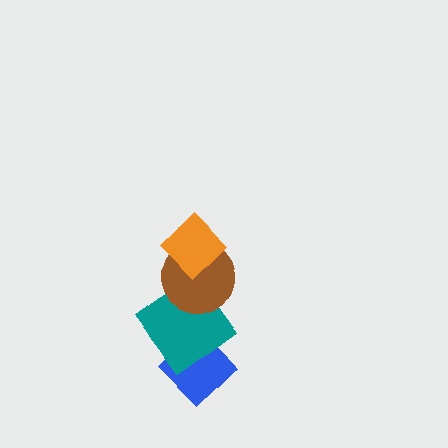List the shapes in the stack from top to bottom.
From top to bottom: the orange diamond, the brown circle, the teal diamond, the blue diamond.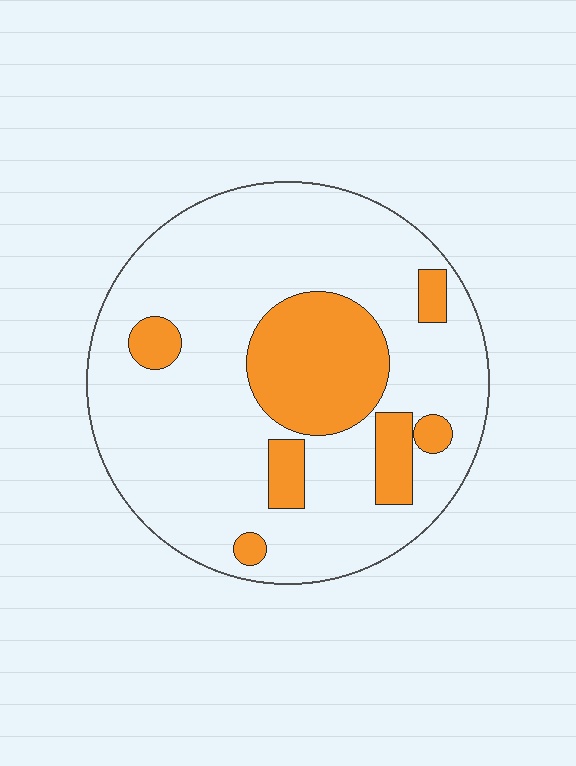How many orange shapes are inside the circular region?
7.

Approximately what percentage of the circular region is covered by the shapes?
Approximately 20%.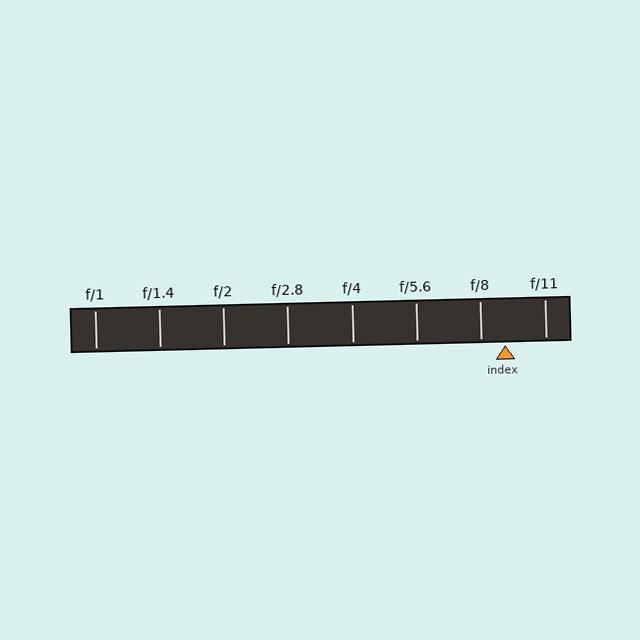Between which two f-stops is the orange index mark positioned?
The index mark is between f/8 and f/11.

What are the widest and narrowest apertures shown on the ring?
The widest aperture shown is f/1 and the narrowest is f/11.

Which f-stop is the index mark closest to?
The index mark is closest to f/8.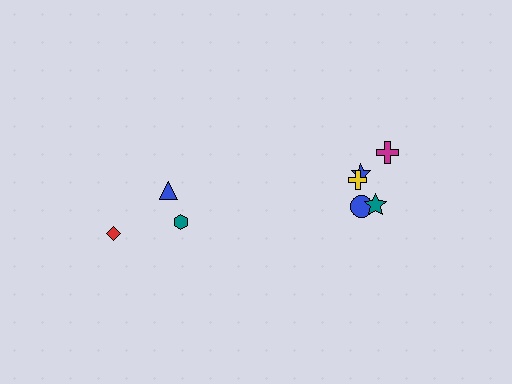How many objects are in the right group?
There are 5 objects.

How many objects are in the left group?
There are 3 objects.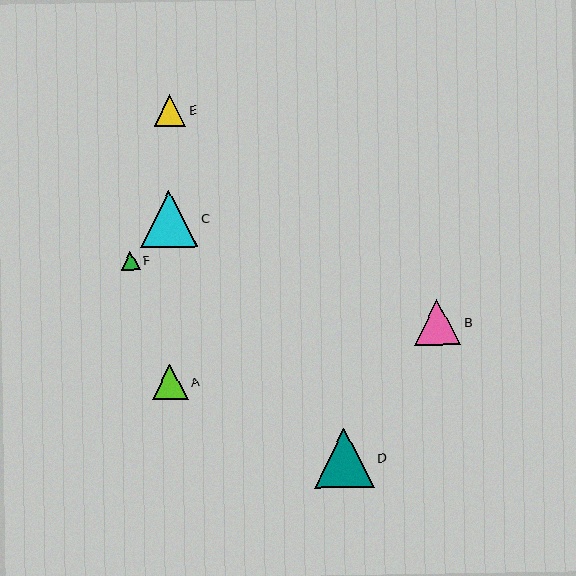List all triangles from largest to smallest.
From largest to smallest: D, C, B, A, E, F.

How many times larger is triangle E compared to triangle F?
Triangle E is approximately 1.7 times the size of triangle F.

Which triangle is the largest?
Triangle D is the largest with a size of approximately 59 pixels.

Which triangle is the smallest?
Triangle F is the smallest with a size of approximately 19 pixels.